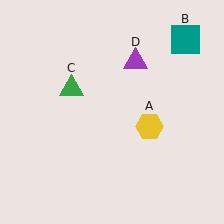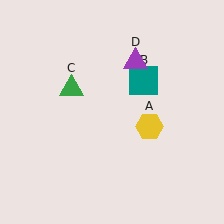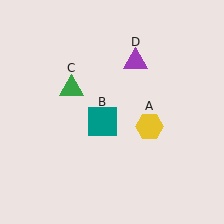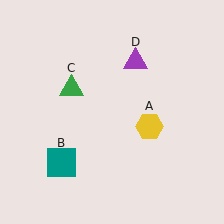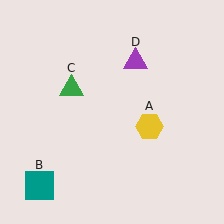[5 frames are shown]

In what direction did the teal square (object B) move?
The teal square (object B) moved down and to the left.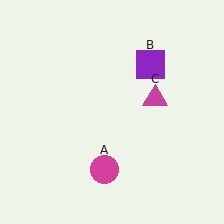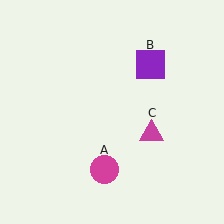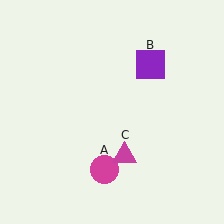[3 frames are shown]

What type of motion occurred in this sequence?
The magenta triangle (object C) rotated clockwise around the center of the scene.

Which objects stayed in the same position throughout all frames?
Magenta circle (object A) and purple square (object B) remained stationary.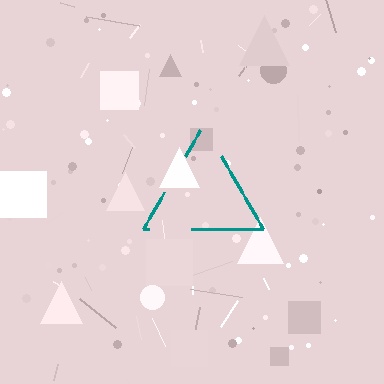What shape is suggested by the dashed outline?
The dashed outline suggests a triangle.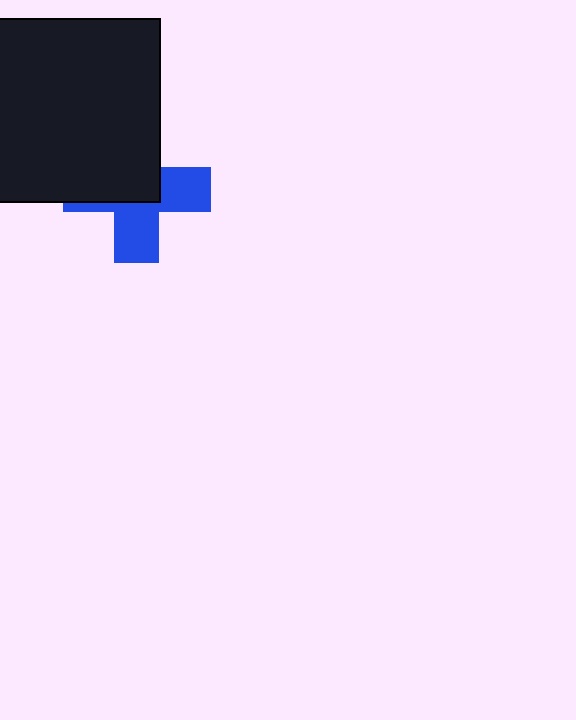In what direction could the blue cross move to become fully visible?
The blue cross could move toward the lower-right. That would shift it out from behind the black rectangle entirely.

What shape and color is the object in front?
The object in front is a black rectangle.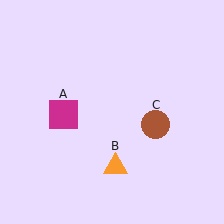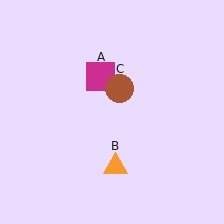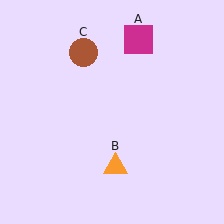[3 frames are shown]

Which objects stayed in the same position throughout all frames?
Orange triangle (object B) remained stationary.